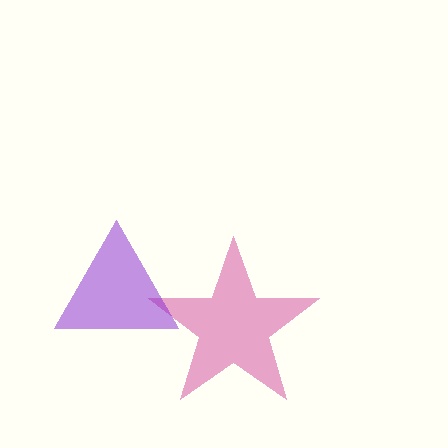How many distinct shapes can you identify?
There are 2 distinct shapes: a pink star, a purple triangle.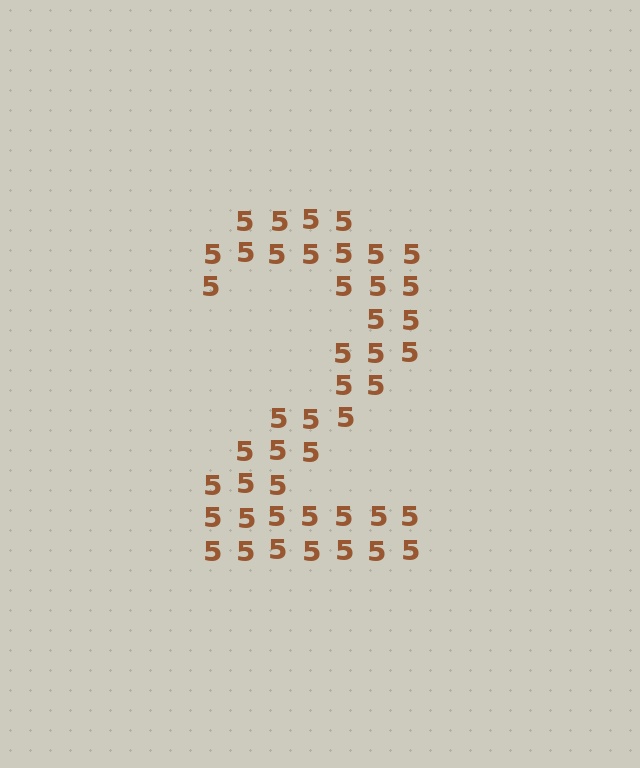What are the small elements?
The small elements are digit 5's.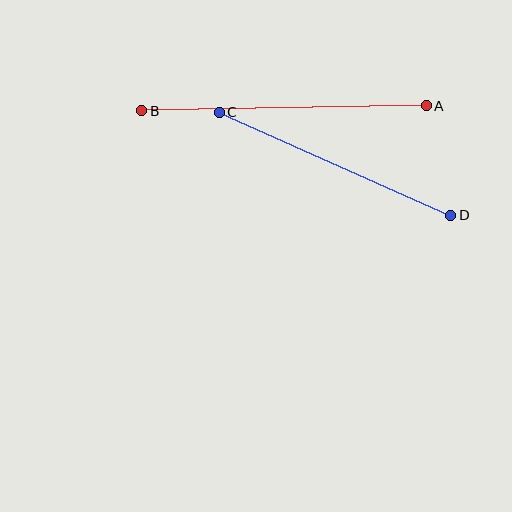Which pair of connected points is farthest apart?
Points A and B are farthest apart.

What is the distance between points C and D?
The distance is approximately 254 pixels.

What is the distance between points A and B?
The distance is approximately 285 pixels.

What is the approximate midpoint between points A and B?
The midpoint is at approximately (284, 108) pixels.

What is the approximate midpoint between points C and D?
The midpoint is at approximately (335, 164) pixels.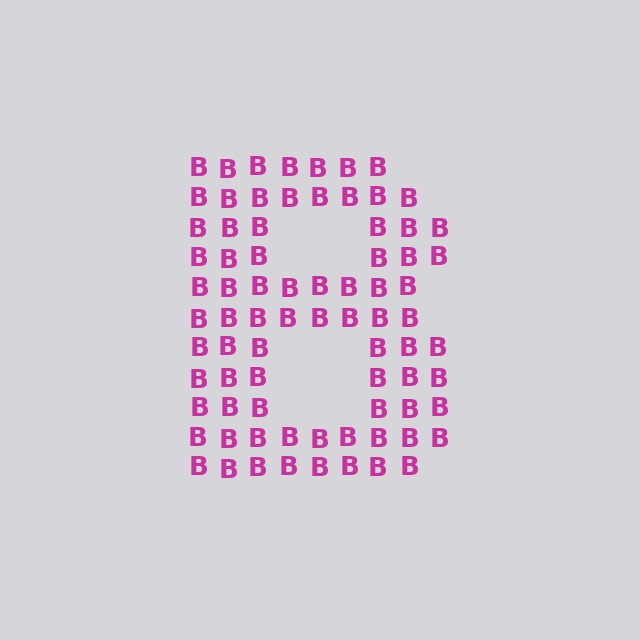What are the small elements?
The small elements are letter B's.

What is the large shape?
The large shape is the letter B.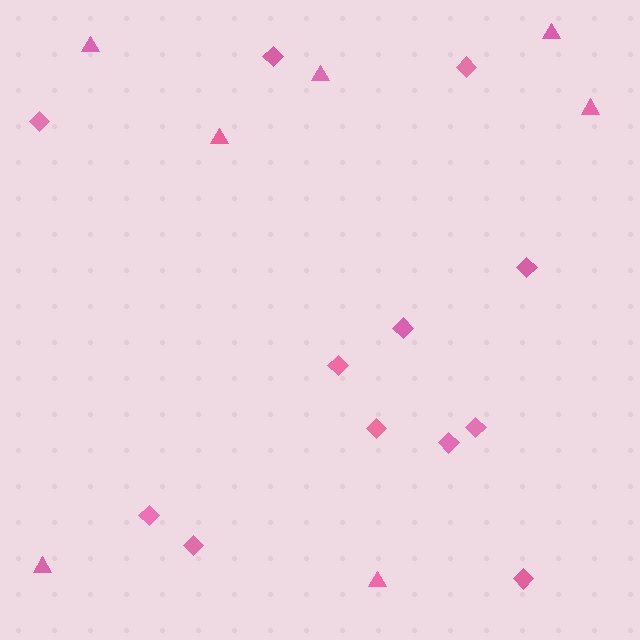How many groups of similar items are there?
There are 2 groups: one group of triangles (7) and one group of diamonds (12).